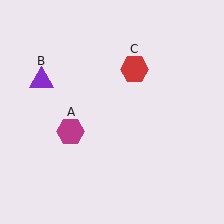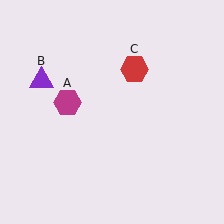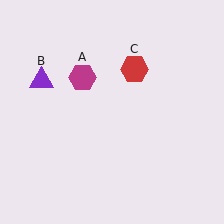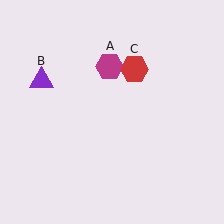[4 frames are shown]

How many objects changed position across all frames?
1 object changed position: magenta hexagon (object A).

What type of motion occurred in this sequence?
The magenta hexagon (object A) rotated clockwise around the center of the scene.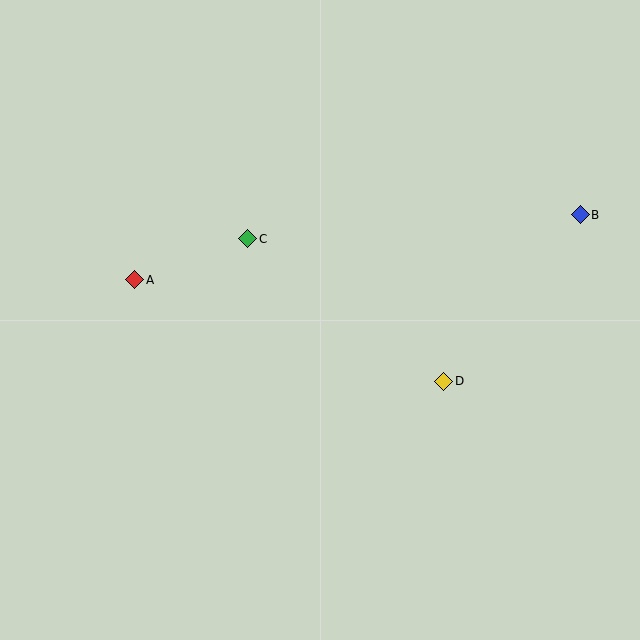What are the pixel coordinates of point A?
Point A is at (135, 280).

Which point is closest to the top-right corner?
Point B is closest to the top-right corner.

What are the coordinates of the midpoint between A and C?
The midpoint between A and C is at (191, 259).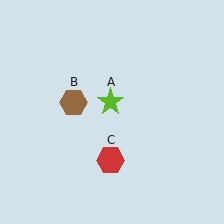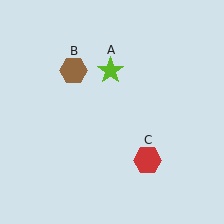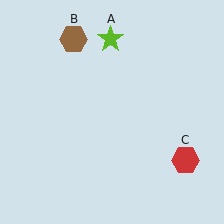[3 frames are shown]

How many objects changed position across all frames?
3 objects changed position: lime star (object A), brown hexagon (object B), red hexagon (object C).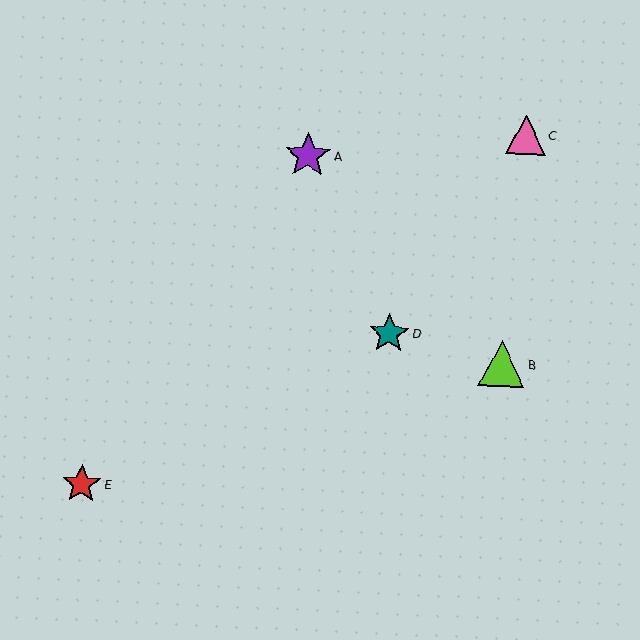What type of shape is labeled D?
Shape D is a teal star.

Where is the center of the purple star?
The center of the purple star is at (308, 155).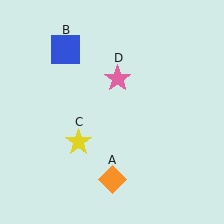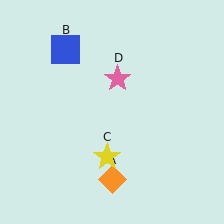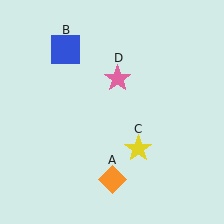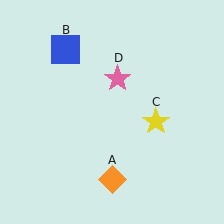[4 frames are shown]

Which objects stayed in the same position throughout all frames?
Orange diamond (object A) and blue square (object B) and pink star (object D) remained stationary.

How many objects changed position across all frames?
1 object changed position: yellow star (object C).